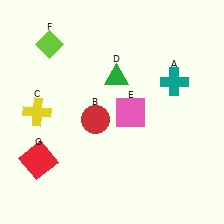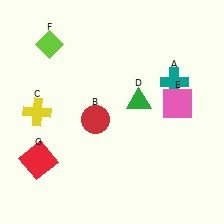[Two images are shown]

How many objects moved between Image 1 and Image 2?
2 objects moved between the two images.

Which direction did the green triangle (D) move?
The green triangle (D) moved down.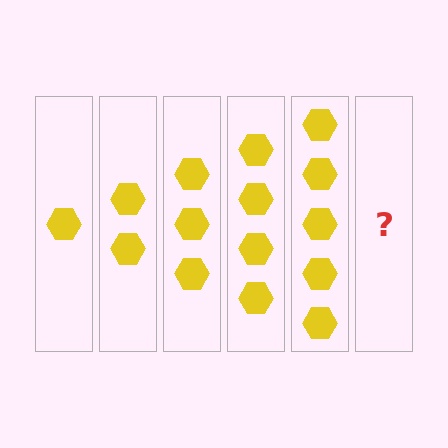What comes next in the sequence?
The next element should be 6 hexagons.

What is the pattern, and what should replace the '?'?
The pattern is that each step adds one more hexagon. The '?' should be 6 hexagons.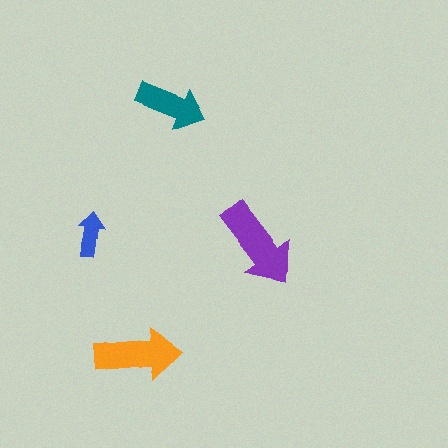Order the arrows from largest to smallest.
the purple one, the orange one, the teal one, the blue one.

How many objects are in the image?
There are 4 objects in the image.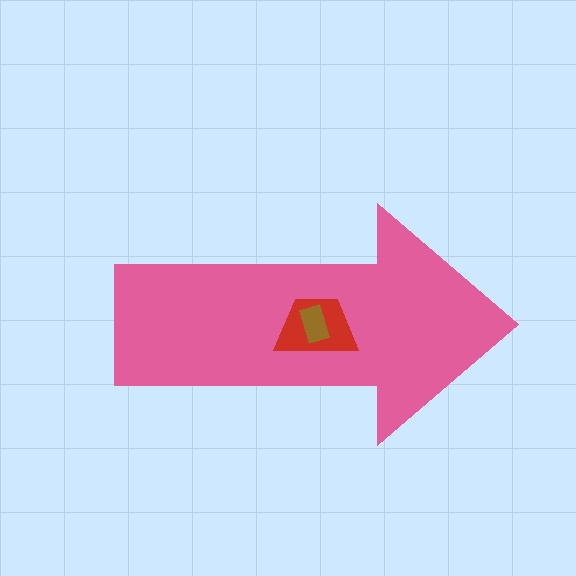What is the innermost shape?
The brown rectangle.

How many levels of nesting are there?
3.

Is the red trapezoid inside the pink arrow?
Yes.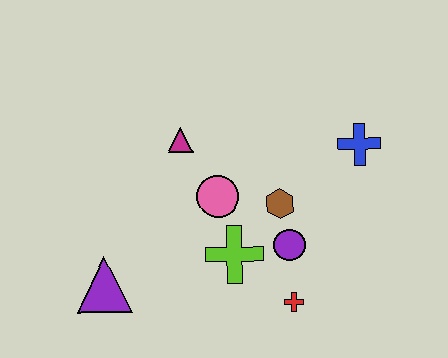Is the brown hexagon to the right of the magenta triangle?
Yes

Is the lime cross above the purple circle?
No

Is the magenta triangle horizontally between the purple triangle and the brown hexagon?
Yes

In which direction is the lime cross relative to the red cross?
The lime cross is to the left of the red cross.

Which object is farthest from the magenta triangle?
The red cross is farthest from the magenta triangle.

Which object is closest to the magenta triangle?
The pink circle is closest to the magenta triangle.